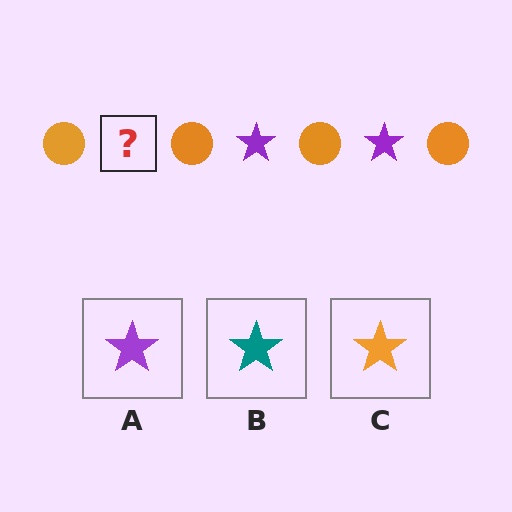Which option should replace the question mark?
Option A.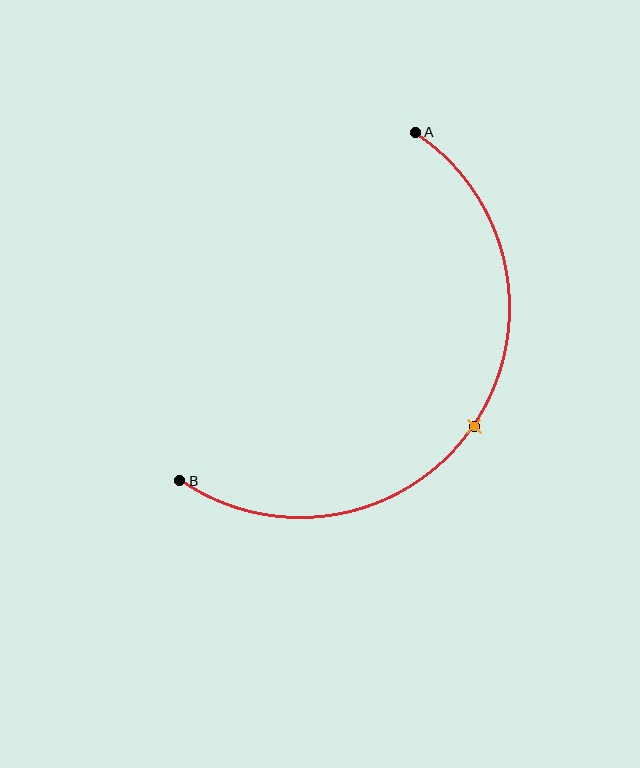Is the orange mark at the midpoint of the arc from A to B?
Yes. The orange mark lies on the arc at equal arc-length from both A and B — it is the arc midpoint.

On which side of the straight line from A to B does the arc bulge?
The arc bulges below and to the right of the straight line connecting A and B.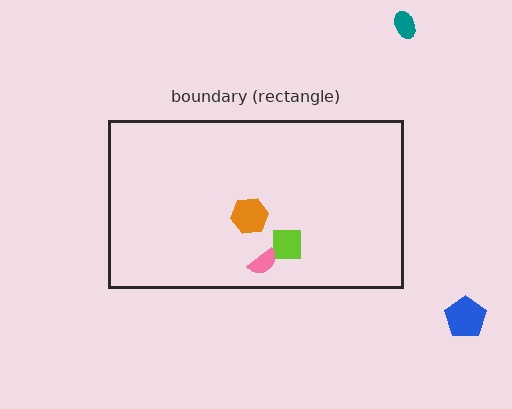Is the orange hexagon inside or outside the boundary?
Inside.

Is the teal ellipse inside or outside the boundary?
Outside.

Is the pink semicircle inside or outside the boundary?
Inside.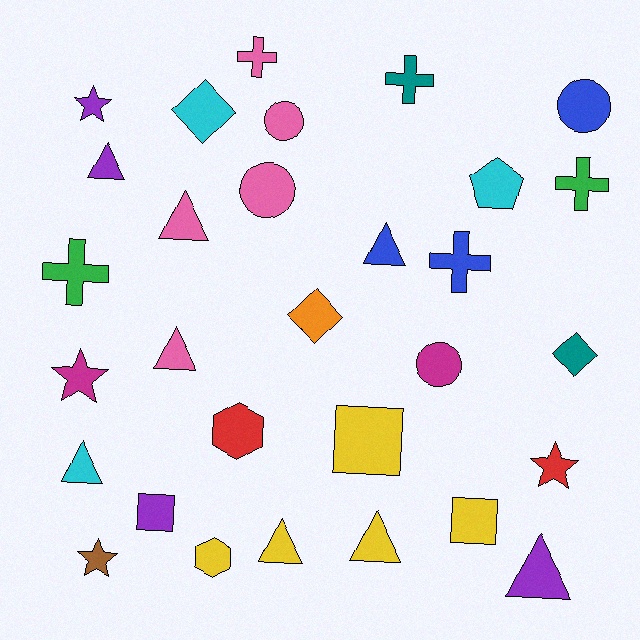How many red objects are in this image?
There are 2 red objects.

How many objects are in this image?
There are 30 objects.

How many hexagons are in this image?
There are 2 hexagons.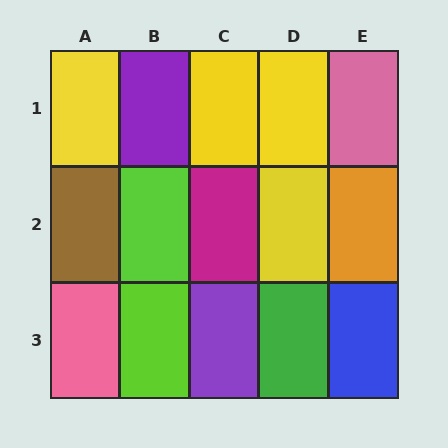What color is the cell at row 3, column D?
Green.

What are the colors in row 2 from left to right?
Brown, lime, magenta, yellow, orange.